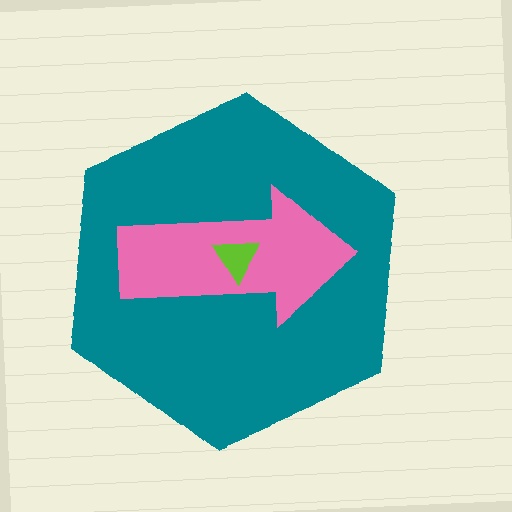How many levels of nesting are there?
3.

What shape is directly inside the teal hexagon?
The pink arrow.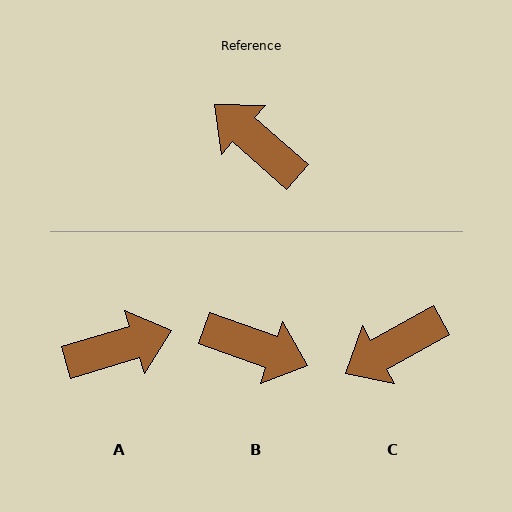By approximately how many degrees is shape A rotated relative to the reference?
Approximately 121 degrees clockwise.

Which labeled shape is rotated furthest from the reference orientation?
B, about 158 degrees away.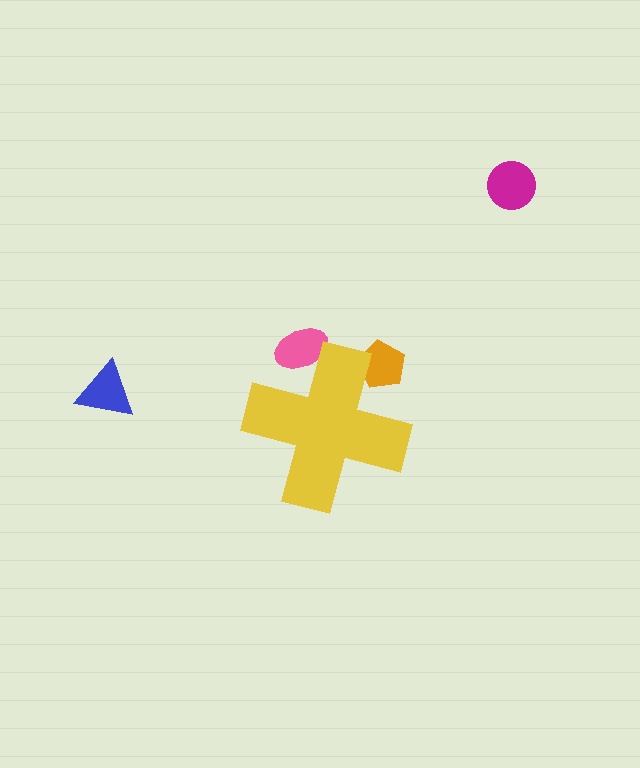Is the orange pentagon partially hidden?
Yes, the orange pentagon is partially hidden behind the yellow cross.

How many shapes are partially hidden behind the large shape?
2 shapes are partially hidden.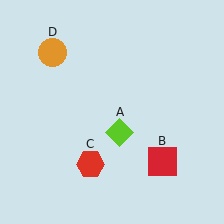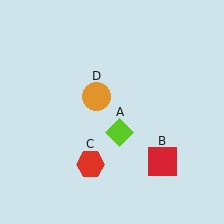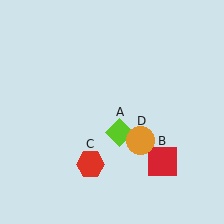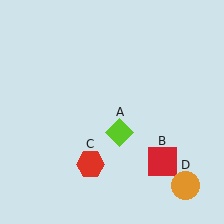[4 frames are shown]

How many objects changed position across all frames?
1 object changed position: orange circle (object D).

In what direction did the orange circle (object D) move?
The orange circle (object D) moved down and to the right.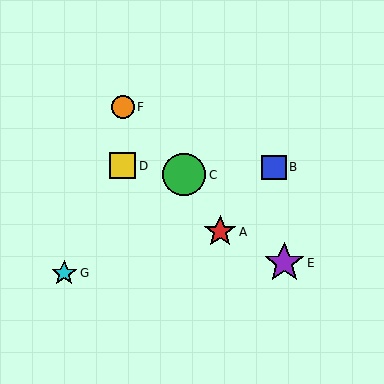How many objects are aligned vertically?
2 objects (D, F) are aligned vertically.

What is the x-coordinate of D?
Object D is at x≈123.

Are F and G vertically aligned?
No, F is at x≈123 and G is at x≈64.